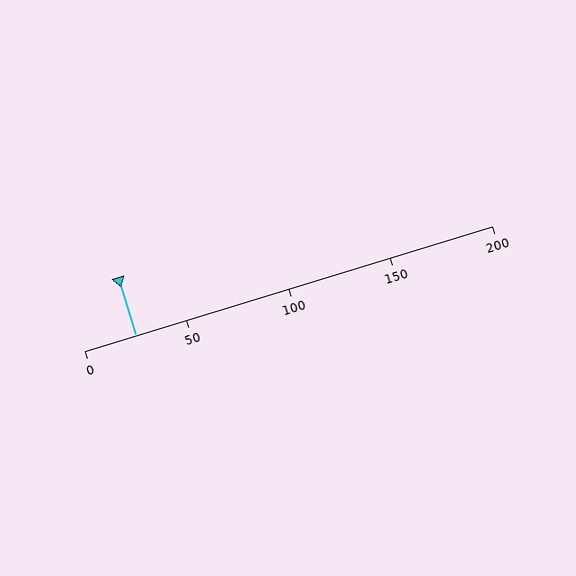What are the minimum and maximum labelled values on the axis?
The axis runs from 0 to 200.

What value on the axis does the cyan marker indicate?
The marker indicates approximately 25.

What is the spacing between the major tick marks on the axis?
The major ticks are spaced 50 apart.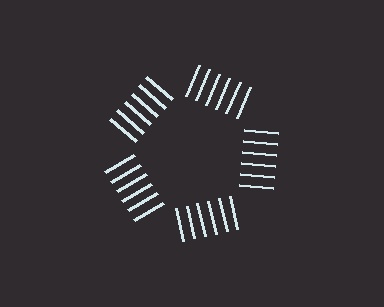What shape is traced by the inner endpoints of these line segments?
An illusory pentagon — the line segments terminate on its edges but no continuous stroke is drawn.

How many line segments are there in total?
30 — 6 along each of the 5 edges.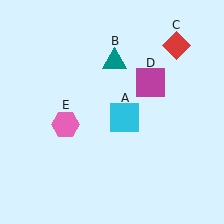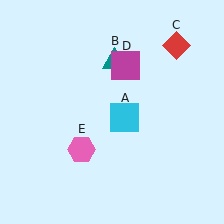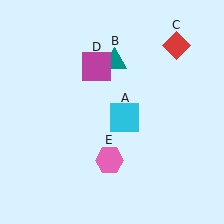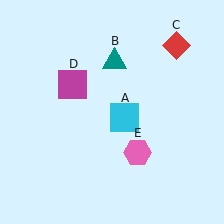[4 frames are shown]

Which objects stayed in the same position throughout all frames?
Cyan square (object A) and teal triangle (object B) and red diamond (object C) remained stationary.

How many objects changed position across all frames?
2 objects changed position: magenta square (object D), pink hexagon (object E).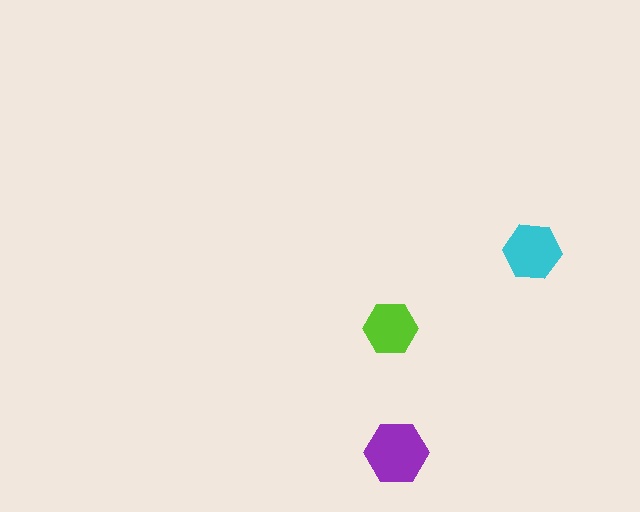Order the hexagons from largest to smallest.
the purple one, the cyan one, the lime one.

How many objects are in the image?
There are 3 objects in the image.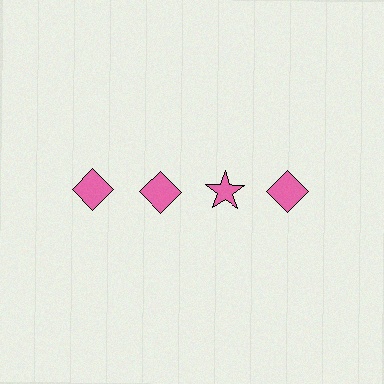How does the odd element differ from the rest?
It has a different shape: star instead of diamond.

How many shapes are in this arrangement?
There are 4 shapes arranged in a grid pattern.